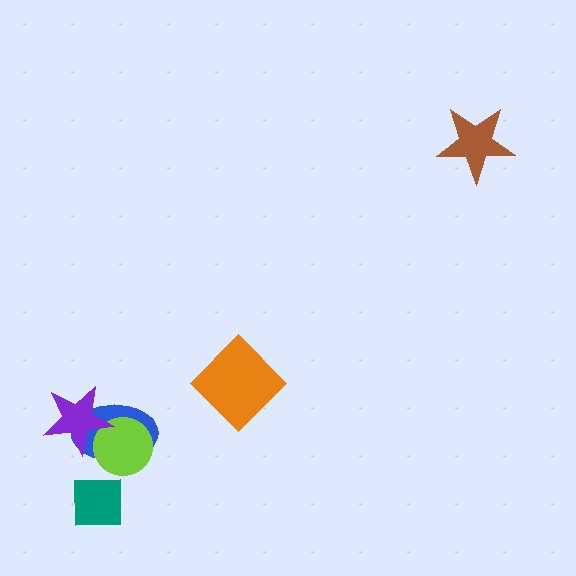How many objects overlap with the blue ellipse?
2 objects overlap with the blue ellipse.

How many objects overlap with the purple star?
2 objects overlap with the purple star.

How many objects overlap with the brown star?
0 objects overlap with the brown star.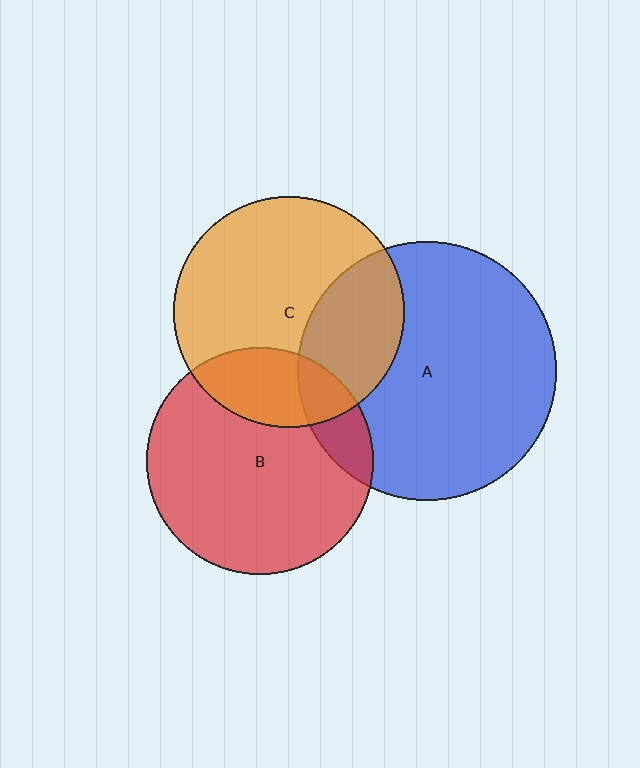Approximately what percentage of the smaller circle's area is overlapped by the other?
Approximately 15%.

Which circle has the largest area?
Circle A (blue).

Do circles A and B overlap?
Yes.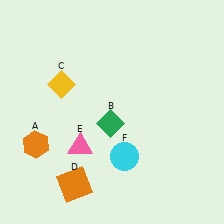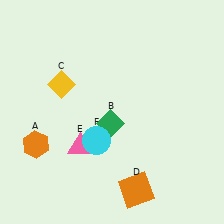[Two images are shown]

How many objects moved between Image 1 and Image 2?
2 objects moved between the two images.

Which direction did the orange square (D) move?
The orange square (D) moved right.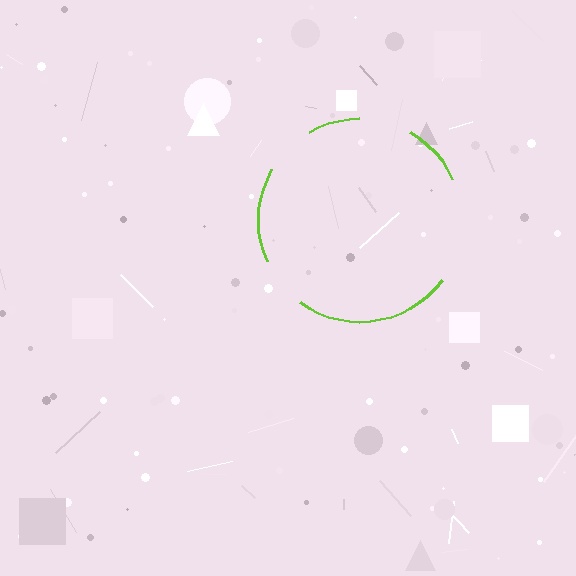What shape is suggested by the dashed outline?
The dashed outline suggests a circle.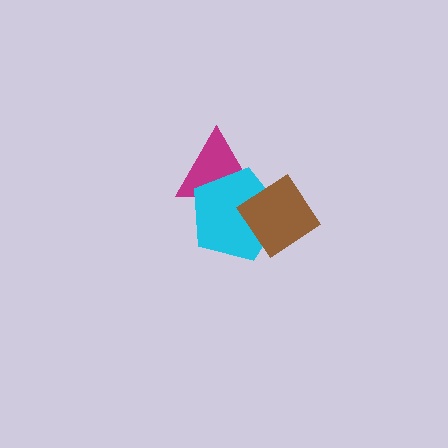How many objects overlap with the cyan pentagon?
2 objects overlap with the cyan pentagon.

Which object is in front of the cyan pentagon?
The brown diamond is in front of the cyan pentagon.